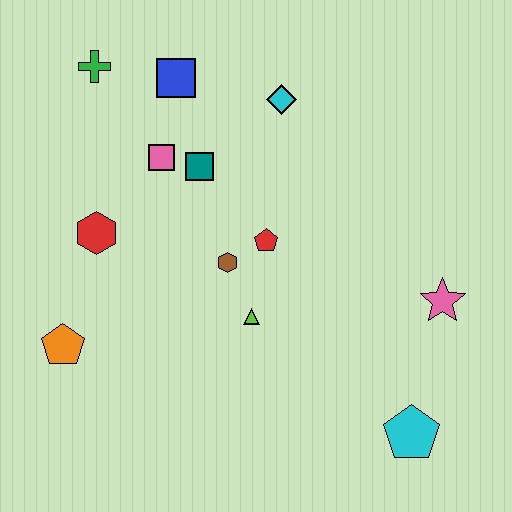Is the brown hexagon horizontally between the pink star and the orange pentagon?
Yes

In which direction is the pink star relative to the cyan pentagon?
The pink star is above the cyan pentagon.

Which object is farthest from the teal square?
The cyan pentagon is farthest from the teal square.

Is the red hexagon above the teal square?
No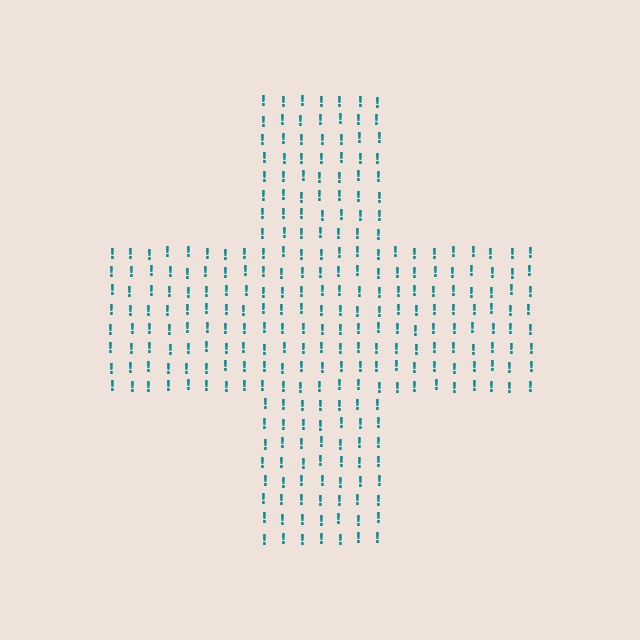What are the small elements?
The small elements are exclamation marks.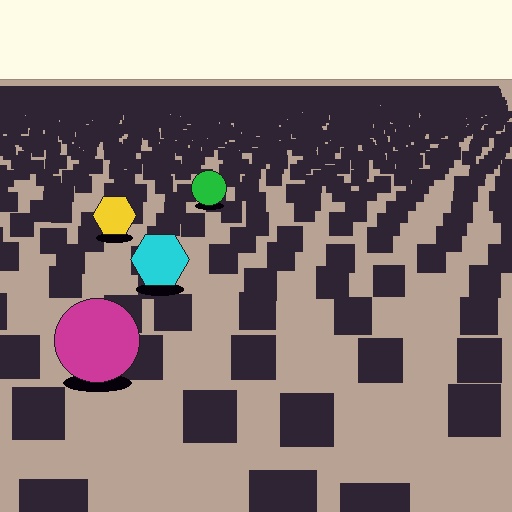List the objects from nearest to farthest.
From nearest to farthest: the magenta circle, the cyan hexagon, the yellow hexagon, the green circle.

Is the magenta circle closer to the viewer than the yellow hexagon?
Yes. The magenta circle is closer — you can tell from the texture gradient: the ground texture is coarser near it.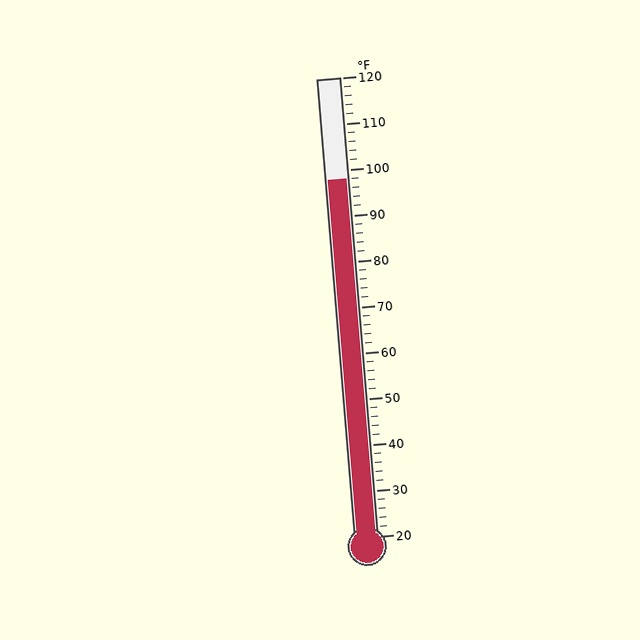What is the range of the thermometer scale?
The thermometer scale ranges from 20°F to 120°F.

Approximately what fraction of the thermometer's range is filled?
The thermometer is filled to approximately 80% of its range.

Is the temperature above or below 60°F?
The temperature is above 60°F.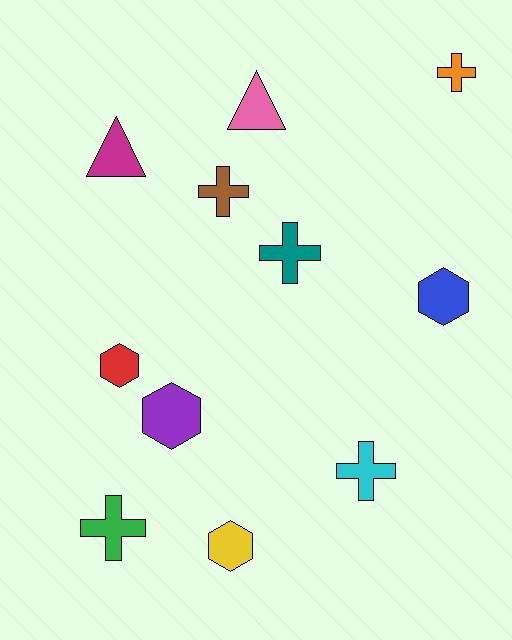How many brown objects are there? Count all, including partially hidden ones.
There is 1 brown object.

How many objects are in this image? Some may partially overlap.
There are 11 objects.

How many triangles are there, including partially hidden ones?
There are 2 triangles.